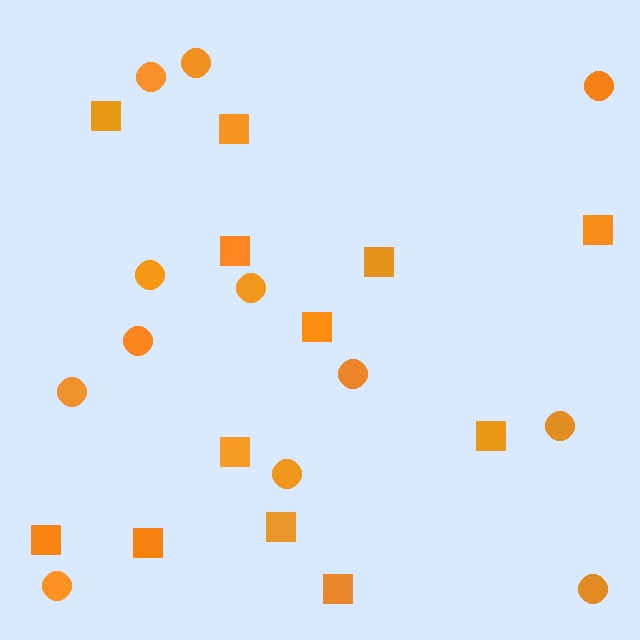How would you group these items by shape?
There are 2 groups: one group of circles (12) and one group of squares (12).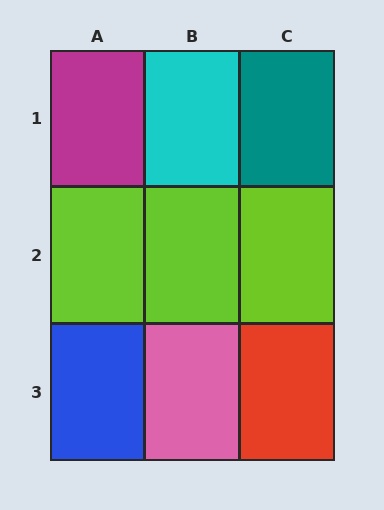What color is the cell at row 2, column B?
Lime.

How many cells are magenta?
1 cell is magenta.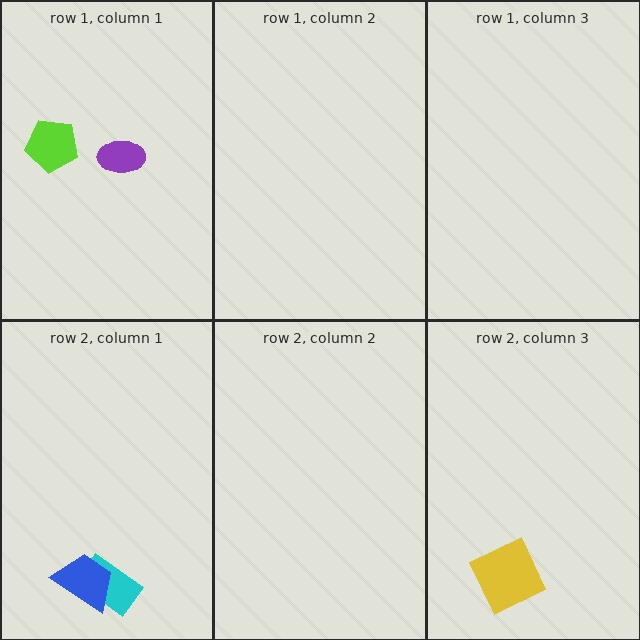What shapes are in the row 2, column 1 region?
The cyan rectangle, the blue trapezoid.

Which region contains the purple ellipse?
The row 1, column 1 region.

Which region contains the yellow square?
The row 2, column 3 region.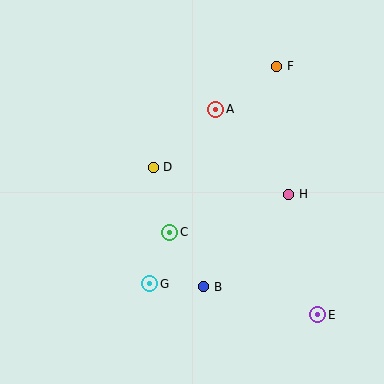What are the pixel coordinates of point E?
Point E is at (318, 315).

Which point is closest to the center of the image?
Point C at (170, 232) is closest to the center.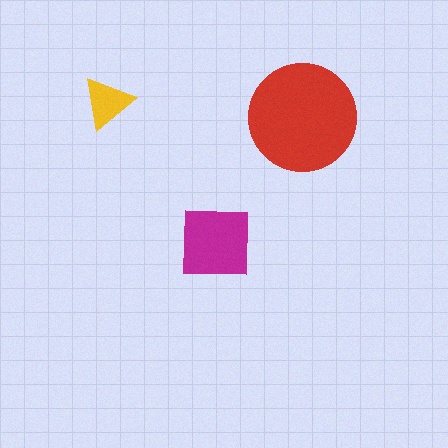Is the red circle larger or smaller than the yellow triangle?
Larger.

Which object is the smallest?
The yellow triangle.